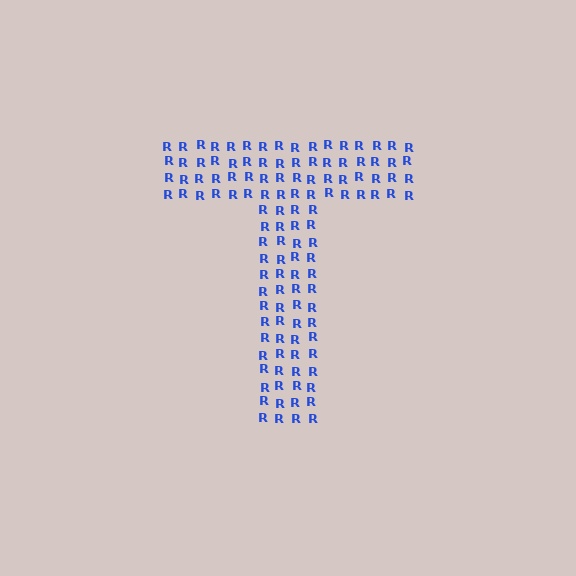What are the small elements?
The small elements are letter R's.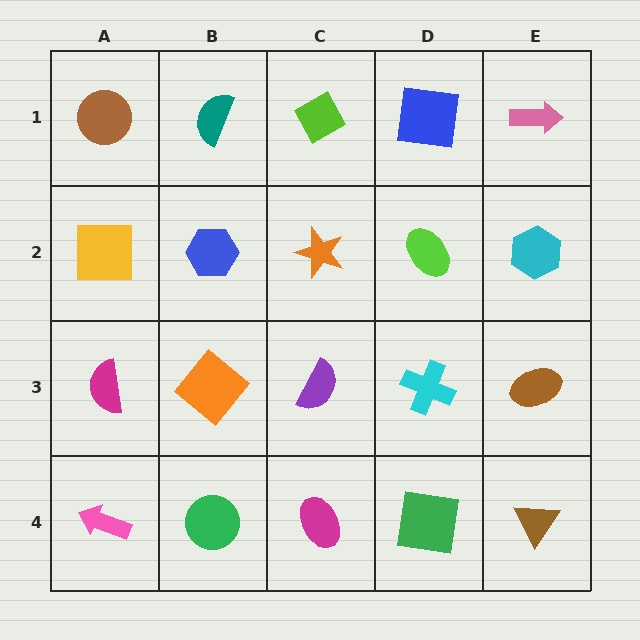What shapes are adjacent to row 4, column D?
A cyan cross (row 3, column D), a magenta ellipse (row 4, column C), a brown triangle (row 4, column E).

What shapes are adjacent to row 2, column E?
A pink arrow (row 1, column E), a brown ellipse (row 3, column E), a lime ellipse (row 2, column D).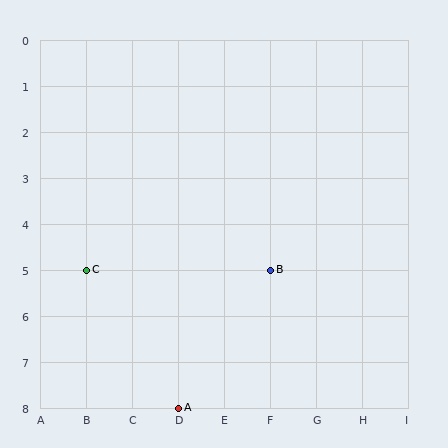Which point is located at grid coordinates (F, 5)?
Point B is at (F, 5).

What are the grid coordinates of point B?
Point B is at grid coordinates (F, 5).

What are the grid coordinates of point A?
Point A is at grid coordinates (D, 8).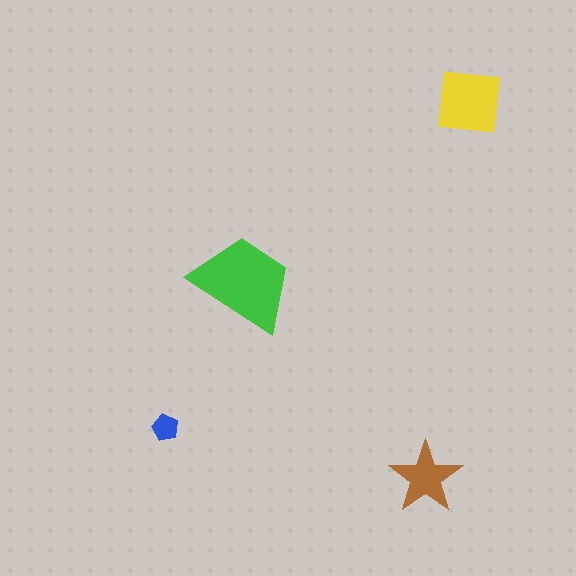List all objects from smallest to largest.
The blue pentagon, the brown star, the yellow square, the green trapezoid.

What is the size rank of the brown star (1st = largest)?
3rd.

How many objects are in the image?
There are 4 objects in the image.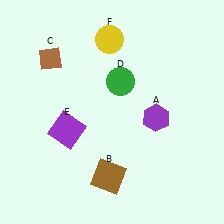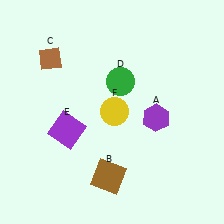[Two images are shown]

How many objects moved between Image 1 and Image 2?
1 object moved between the two images.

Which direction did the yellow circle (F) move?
The yellow circle (F) moved down.